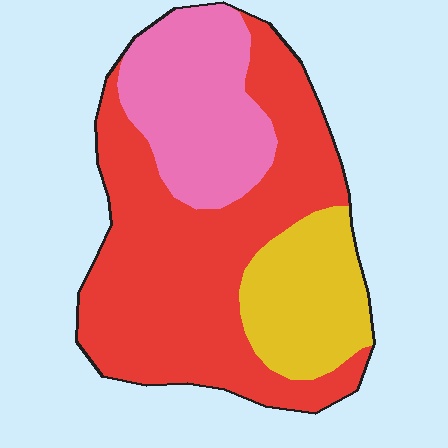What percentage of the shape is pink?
Pink takes up about one quarter (1/4) of the shape.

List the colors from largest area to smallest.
From largest to smallest: red, pink, yellow.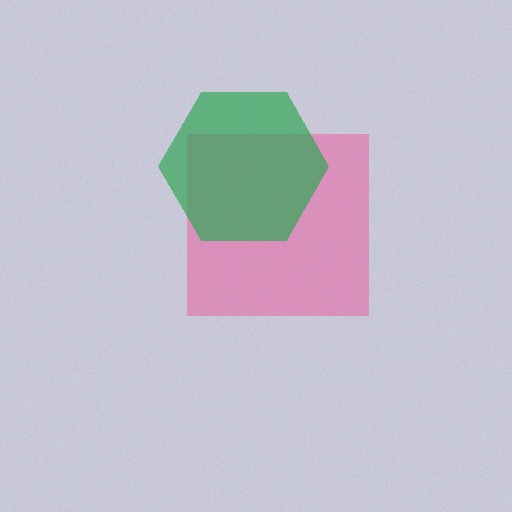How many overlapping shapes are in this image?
There are 2 overlapping shapes in the image.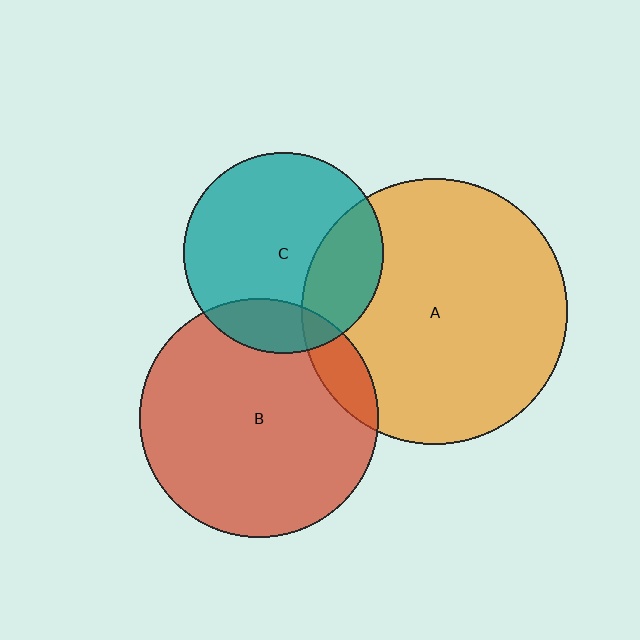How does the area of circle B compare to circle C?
Approximately 1.4 times.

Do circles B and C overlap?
Yes.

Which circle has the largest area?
Circle A (orange).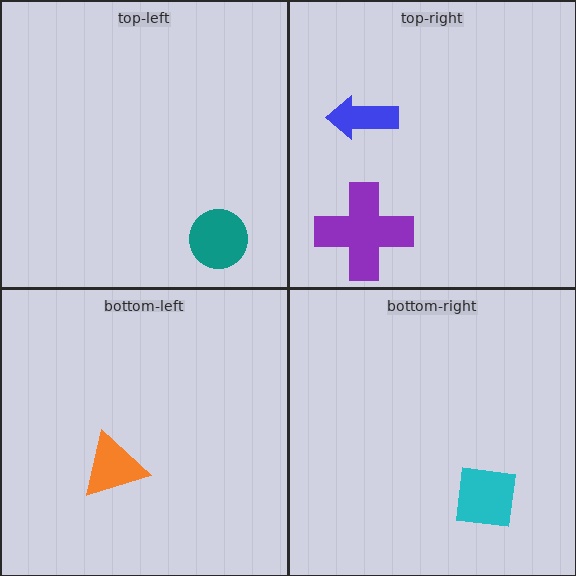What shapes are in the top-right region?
The purple cross, the blue arrow.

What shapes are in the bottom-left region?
The orange triangle.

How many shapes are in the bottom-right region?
1.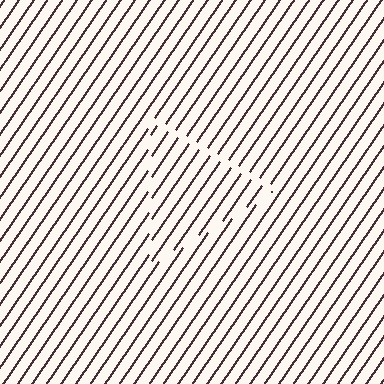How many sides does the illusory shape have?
3 sides — the line-ends trace a triangle.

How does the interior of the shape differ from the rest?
The interior of the shape contains the same grating, shifted by half a period — the contour is defined by the phase discontinuity where line-ends from the inner and outer gratings abut.